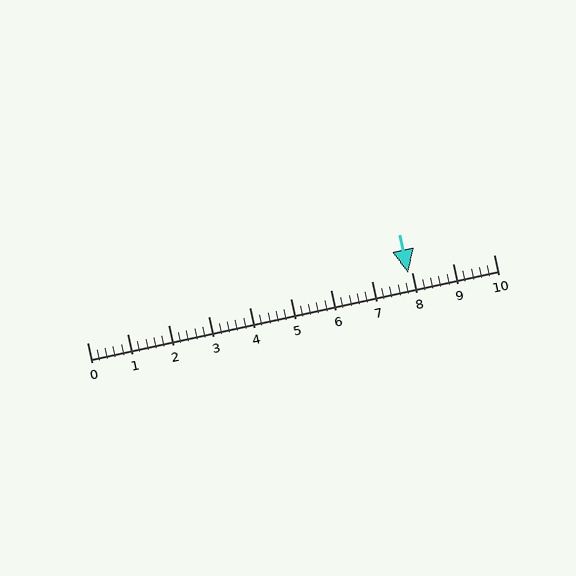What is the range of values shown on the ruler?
The ruler shows values from 0 to 10.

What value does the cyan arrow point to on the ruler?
The cyan arrow points to approximately 7.9.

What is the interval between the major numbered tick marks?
The major tick marks are spaced 1 units apart.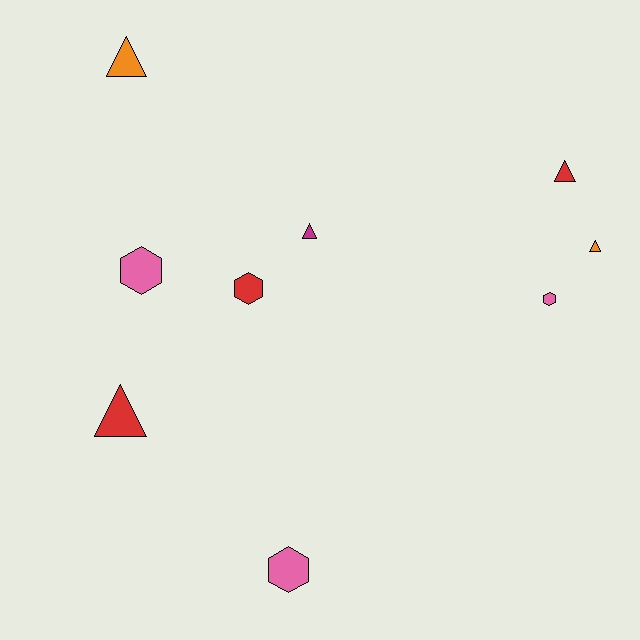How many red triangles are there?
There are 2 red triangles.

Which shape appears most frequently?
Triangle, with 5 objects.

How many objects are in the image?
There are 9 objects.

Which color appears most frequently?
Red, with 3 objects.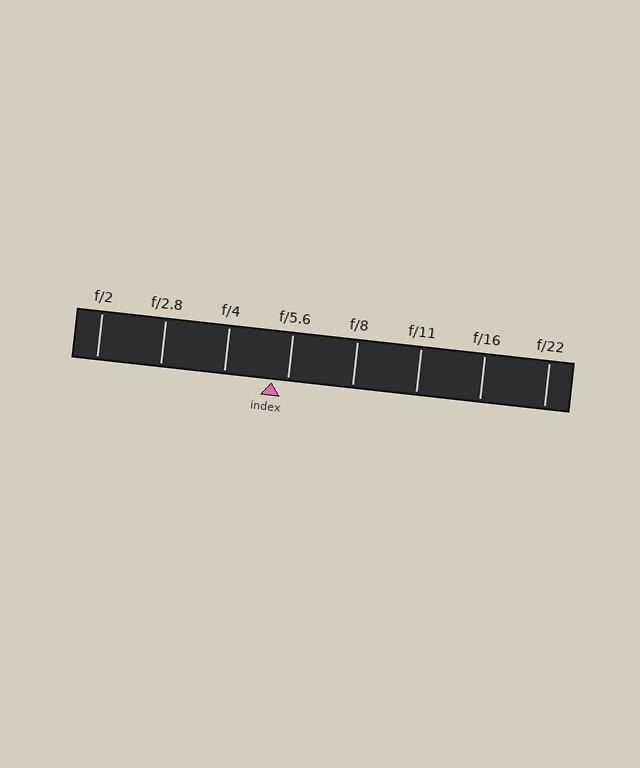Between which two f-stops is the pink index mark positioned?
The index mark is between f/4 and f/5.6.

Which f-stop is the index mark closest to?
The index mark is closest to f/5.6.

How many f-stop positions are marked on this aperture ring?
There are 8 f-stop positions marked.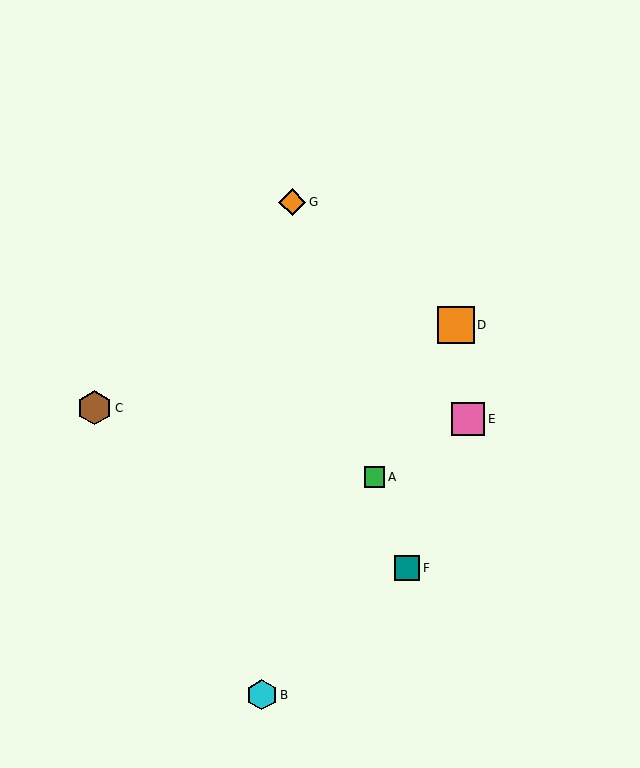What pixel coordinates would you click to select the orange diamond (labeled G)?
Click at (292, 202) to select the orange diamond G.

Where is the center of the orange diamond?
The center of the orange diamond is at (292, 202).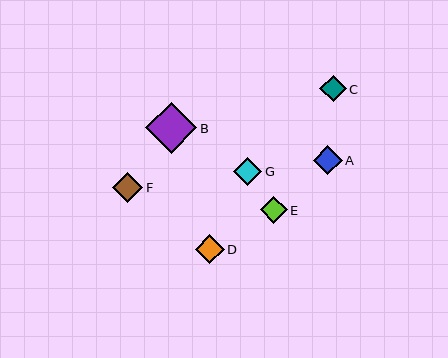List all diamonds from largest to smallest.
From largest to smallest: B, F, D, G, A, E, C.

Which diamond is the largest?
Diamond B is the largest with a size of approximately 51 pixels.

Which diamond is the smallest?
Diamond C is the smallest with a size of approximately 26 pixels.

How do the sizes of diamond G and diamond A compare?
Diamond G and diamond A are approximately the same size.